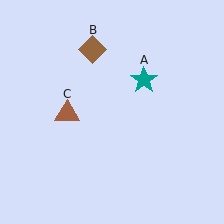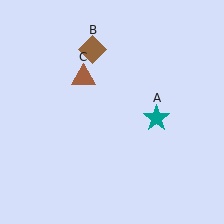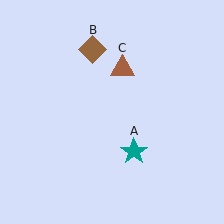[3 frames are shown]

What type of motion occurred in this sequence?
The teal star (object A), brown triangle (object C) rotated clockwise around the center of the scene.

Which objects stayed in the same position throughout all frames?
Brown diamond (object B) remained stationary.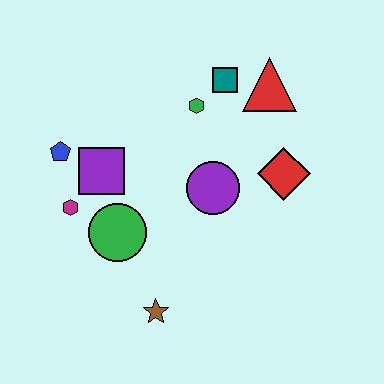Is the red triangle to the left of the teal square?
No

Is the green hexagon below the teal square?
Yes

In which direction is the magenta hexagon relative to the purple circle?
The magenta hexagon is to the left of the purple circle.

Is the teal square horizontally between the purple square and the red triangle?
Yes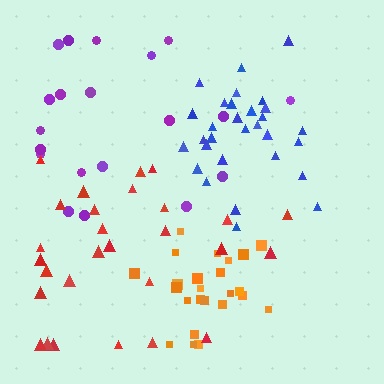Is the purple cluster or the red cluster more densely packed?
Red.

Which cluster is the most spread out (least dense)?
Purple.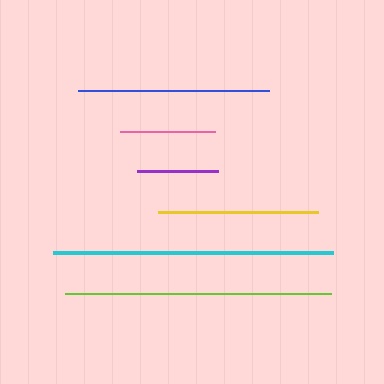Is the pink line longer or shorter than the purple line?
The pink line is longer than the purple line.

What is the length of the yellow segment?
The yellow segment is approximately 160 pixels long.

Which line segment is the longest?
The cyan line is the longest at approximately 280 pixels.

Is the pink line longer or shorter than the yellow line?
The yellow line is longer than the pink line.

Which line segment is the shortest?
The purple line is the shortest at approximately 81 pixels.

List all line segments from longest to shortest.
From longest to shortest: cyan, lime, blue, yellow, pink, purple.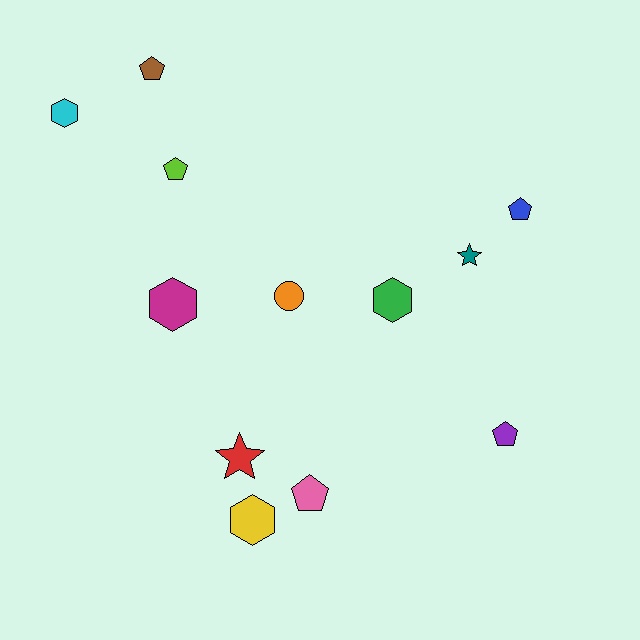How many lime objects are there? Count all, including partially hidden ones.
There is 1 lime object.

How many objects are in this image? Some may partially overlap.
There are 12 objects.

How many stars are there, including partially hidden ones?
There are 2 stars.